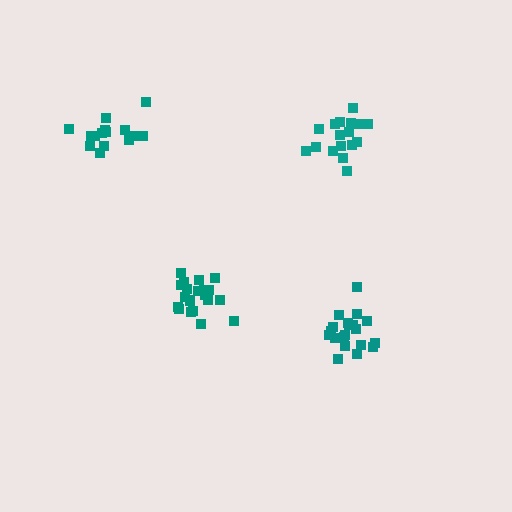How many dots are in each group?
Group 1: 20 dots, Group 2: 17 dots, Group 3: 20 dots, Group 4: 15 dots (72 total).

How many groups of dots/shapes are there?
There are 4 groups.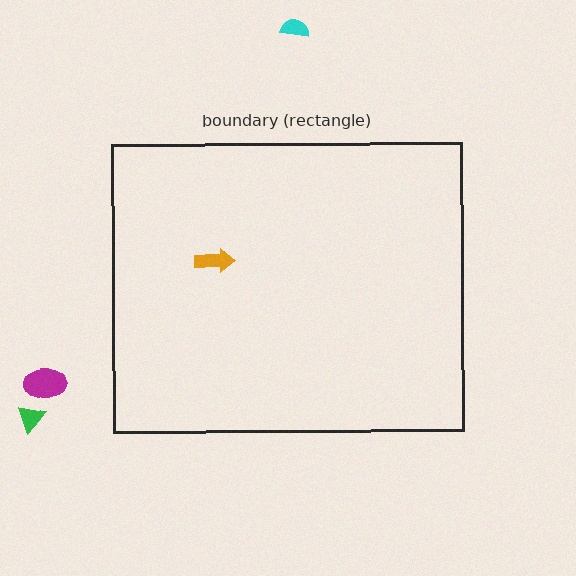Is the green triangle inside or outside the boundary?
Outside.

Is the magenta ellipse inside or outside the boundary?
Outside.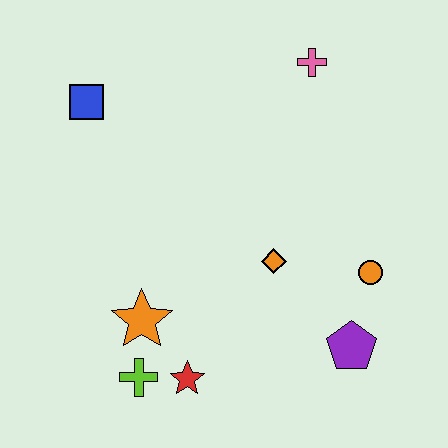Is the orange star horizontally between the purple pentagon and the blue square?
Yes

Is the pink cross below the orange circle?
No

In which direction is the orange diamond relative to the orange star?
The orange diamond is to the right of the orange star.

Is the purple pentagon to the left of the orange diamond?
No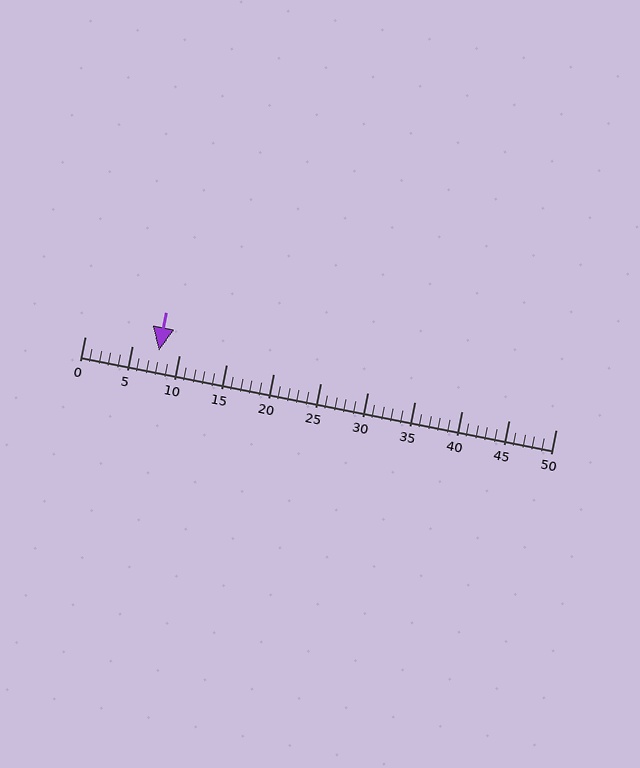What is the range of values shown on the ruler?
The ruler shows values from 0 to 50.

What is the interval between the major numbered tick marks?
The major tick marks are spaced 5 units apart.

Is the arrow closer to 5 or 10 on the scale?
The arrow is closer to 10.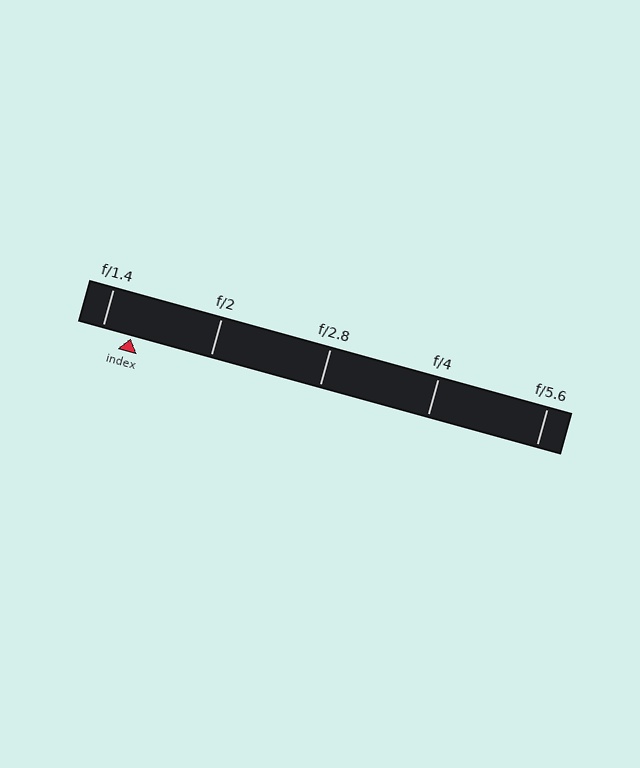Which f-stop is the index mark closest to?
The index mark is closest to f/1.4.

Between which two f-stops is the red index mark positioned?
The index mark is between f/1.4 and f/2.